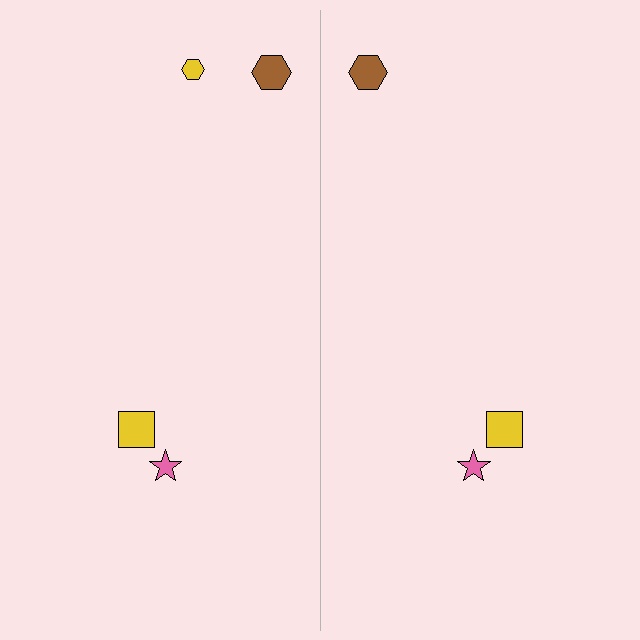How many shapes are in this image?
There are 7 shapes in this image.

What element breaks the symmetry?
A yellow hexagon is missing from the right side.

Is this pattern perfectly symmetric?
No, the pattern is not perfectly symmetric. A yellow hexagon is missing from the right side.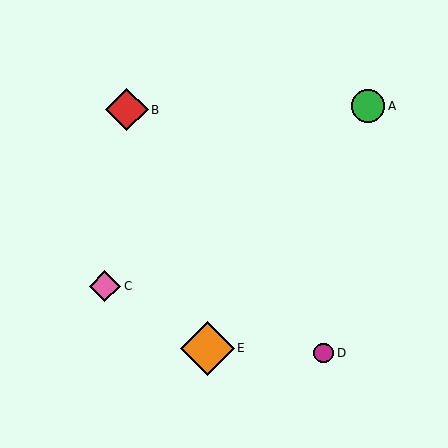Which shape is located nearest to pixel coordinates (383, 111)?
The green circle (labeled A) at (368, 106) is nearest to that location.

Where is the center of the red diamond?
The center of the red diamond is at (127, 110).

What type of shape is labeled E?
Shape E is an orange diamond.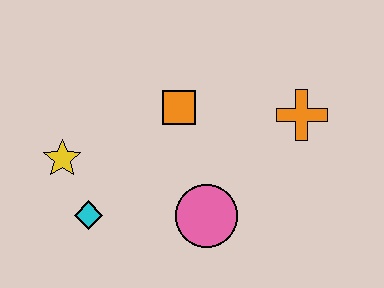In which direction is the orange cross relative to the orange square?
The orange cross is to the right of the orange square.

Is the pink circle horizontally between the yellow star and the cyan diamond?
No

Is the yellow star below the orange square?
Yes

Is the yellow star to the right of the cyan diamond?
No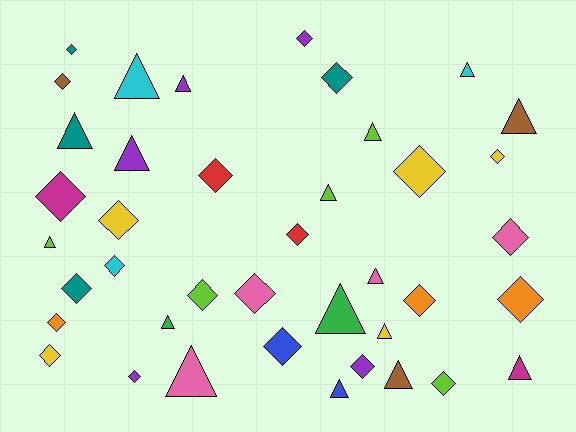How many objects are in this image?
There are 40 objects.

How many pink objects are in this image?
There are 4 pink objects.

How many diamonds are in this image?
There are 23 diamonds.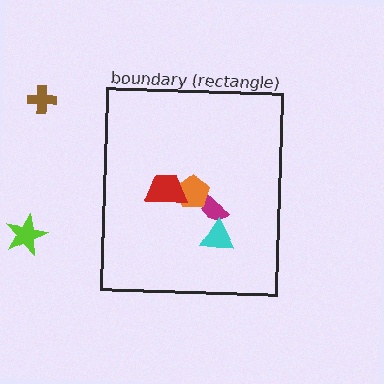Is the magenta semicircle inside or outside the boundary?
Inside.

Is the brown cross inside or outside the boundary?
Outside.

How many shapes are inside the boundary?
4 inside, 2 outside.